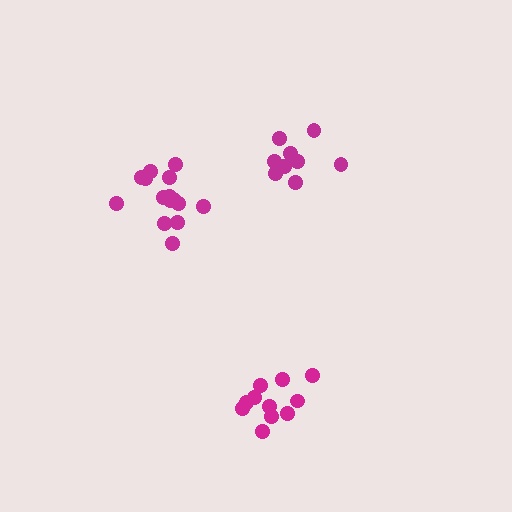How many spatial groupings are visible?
There are 3 spatial groupings.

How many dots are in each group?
Group 1: 15 dots, Group 2: 11 dots, Group 3: 9 dots (35 total).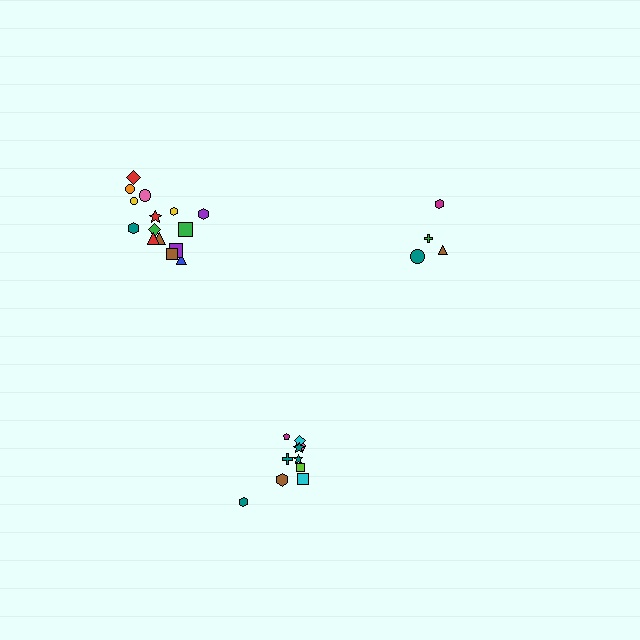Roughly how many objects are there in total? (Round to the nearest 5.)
Roughly 30 objects in total.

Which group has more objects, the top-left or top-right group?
The top-left group.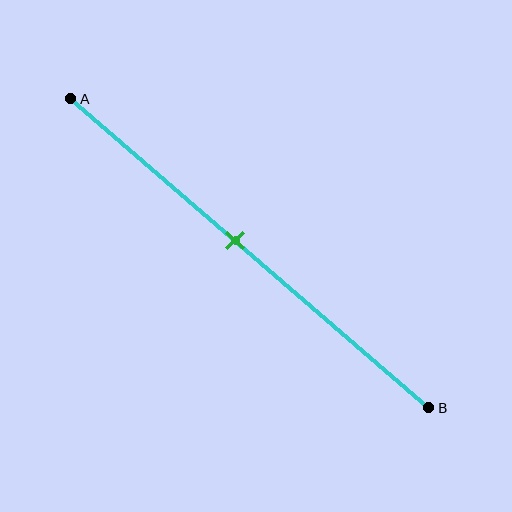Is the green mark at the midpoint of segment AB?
No, the mark is at about 45% from A, not at the 50% midpoint.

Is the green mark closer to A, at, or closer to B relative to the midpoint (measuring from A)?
The green mark is closer to point A than the midpoint of segment AB.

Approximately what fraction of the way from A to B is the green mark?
The green mark is approximately 45% of the way from A to B.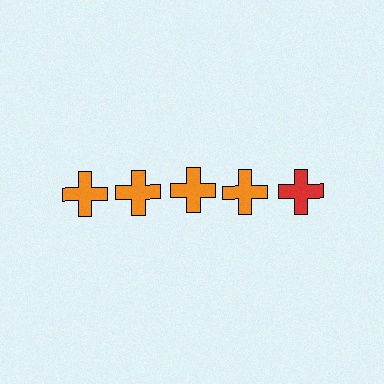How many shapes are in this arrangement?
There are 5 shapes arranged in a grid pattern.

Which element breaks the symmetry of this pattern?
The red cross in the top row, rightmost column breaks the symmetry. All other shapes are orange crosses.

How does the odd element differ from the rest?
It has a different color: red instead of orange.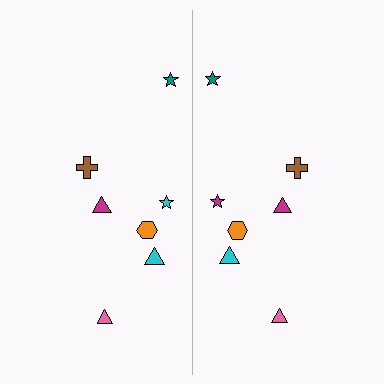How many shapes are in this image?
There are 14 shapes in this image.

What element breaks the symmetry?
The magenta star on the right side breaks the symmetry — its mirror counterpart is cyan.